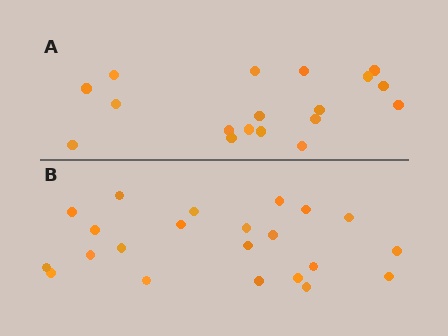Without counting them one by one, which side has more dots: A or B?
Region B (the bottom region) has more dots.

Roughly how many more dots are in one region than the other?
Region B has about 4 more dots than region A.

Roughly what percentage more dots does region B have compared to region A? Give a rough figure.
About 20% more.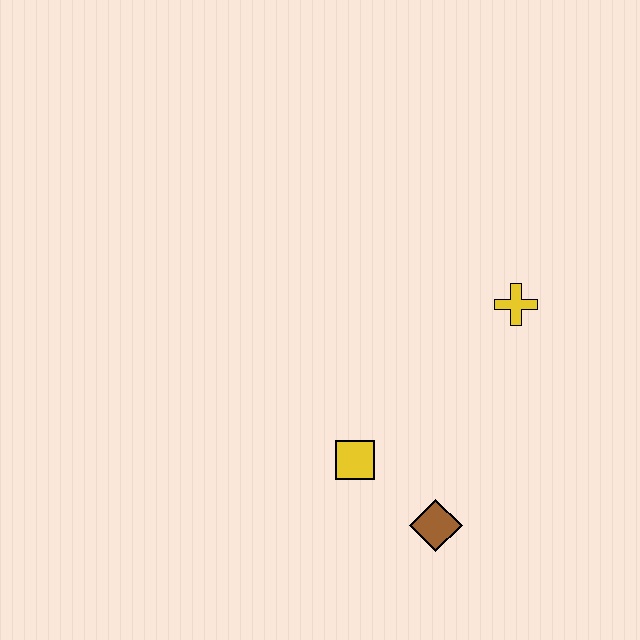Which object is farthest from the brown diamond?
The yellow cross is farthest from the brown diamond.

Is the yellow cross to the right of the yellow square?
Yes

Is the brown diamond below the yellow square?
Yes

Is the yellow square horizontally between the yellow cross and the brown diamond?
No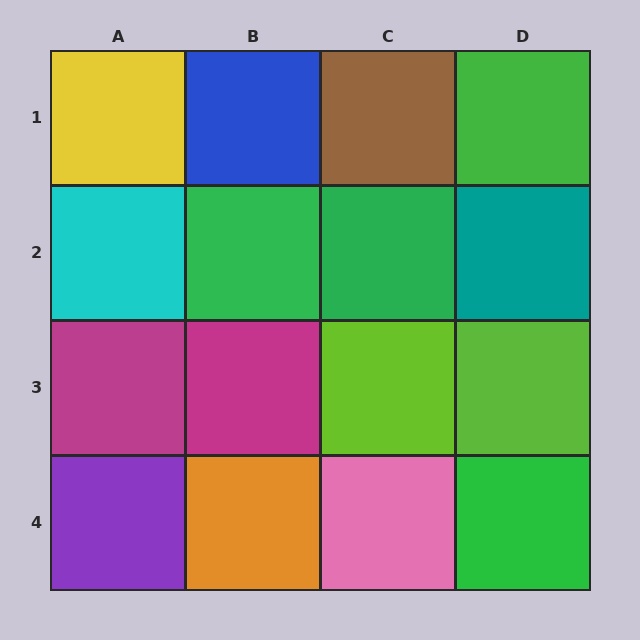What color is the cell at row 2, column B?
Green.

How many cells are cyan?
1 cell is cyan.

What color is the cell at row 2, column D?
Teal.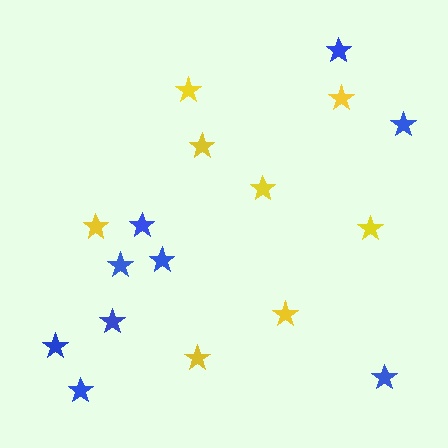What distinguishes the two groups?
There are 2 groups: one group of yellow stars (8) and one group of blue stars (9).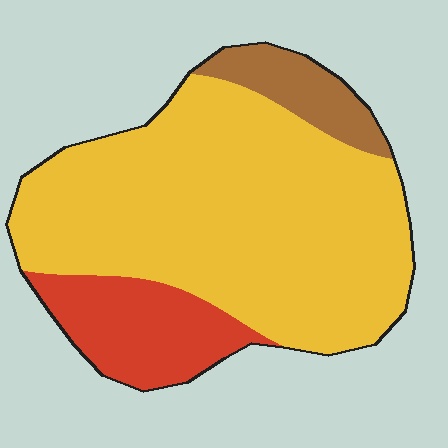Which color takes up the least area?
Brown, at roughly 10%.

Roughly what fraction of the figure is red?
Red takes up about one sixth (1/6) of the figure.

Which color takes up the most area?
Yellow, at roughly 75%.